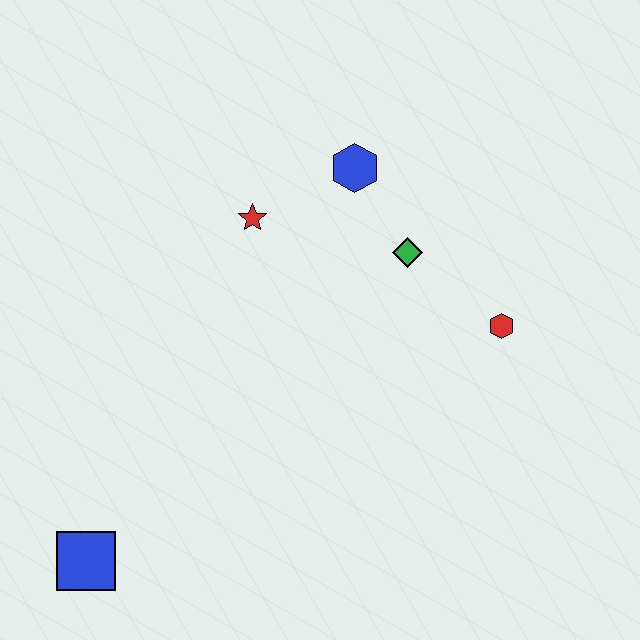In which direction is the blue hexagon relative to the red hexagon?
The blue hexagon is above the red hexagon.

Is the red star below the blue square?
No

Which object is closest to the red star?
The blue hexagon is closest to the red star.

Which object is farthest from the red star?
The blue square is farthest from the red star.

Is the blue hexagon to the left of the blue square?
No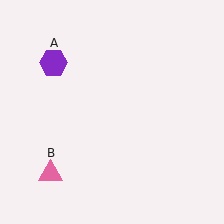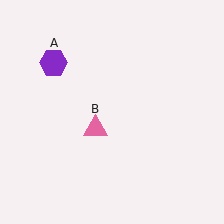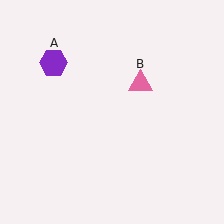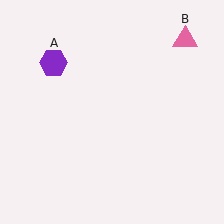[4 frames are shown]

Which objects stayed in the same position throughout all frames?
Purple hexagon (object A) remained stationary.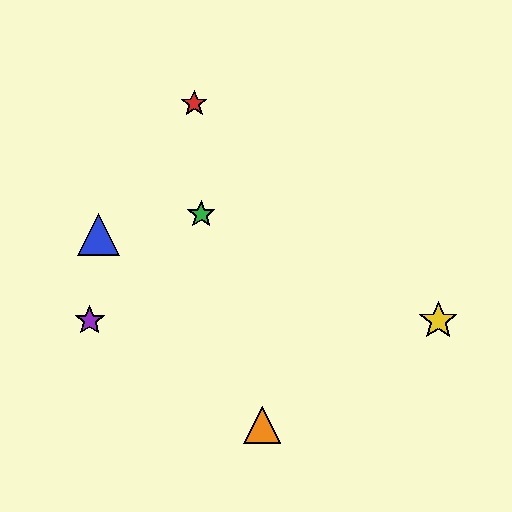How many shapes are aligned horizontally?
2 shapes (the yellow star, the purple star) are aligned horizontally.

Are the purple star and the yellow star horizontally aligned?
Yes, both are at y≈321.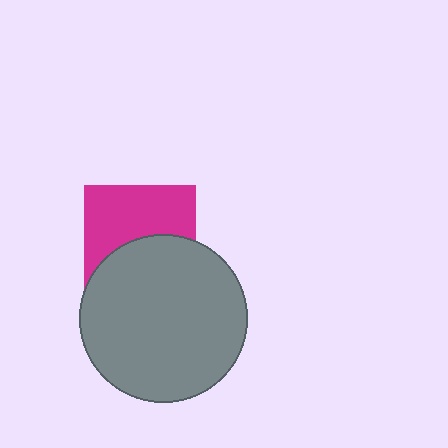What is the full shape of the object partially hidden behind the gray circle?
The partially hidden object is a magenta square.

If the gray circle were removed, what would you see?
You would see the complete magenta square.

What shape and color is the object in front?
The object in front is a gray circle.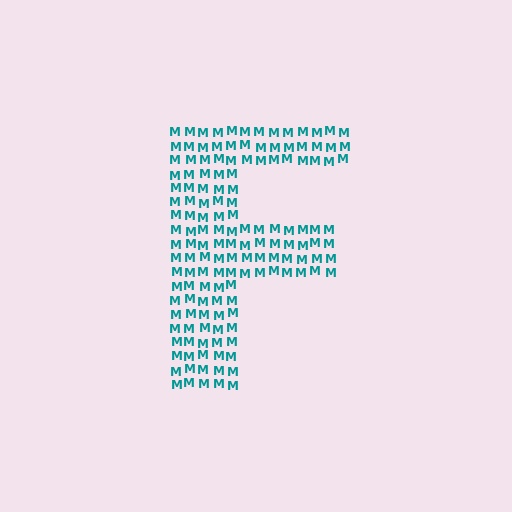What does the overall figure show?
The overall figure shows the letter F.